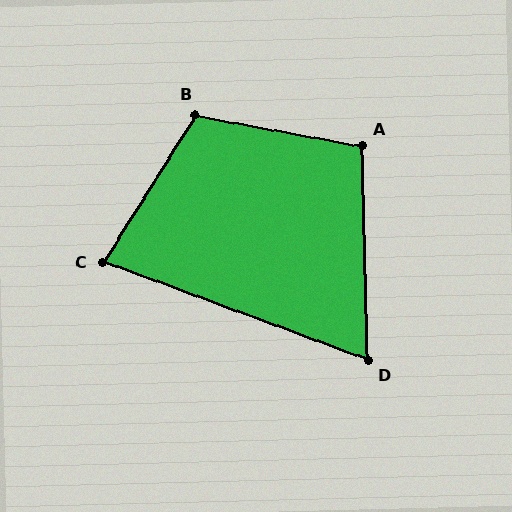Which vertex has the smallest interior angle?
D, at approximately 68 degrees.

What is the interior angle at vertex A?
Approximately 102 degrees (obtuse).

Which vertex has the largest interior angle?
B, at approximately 112 degrees.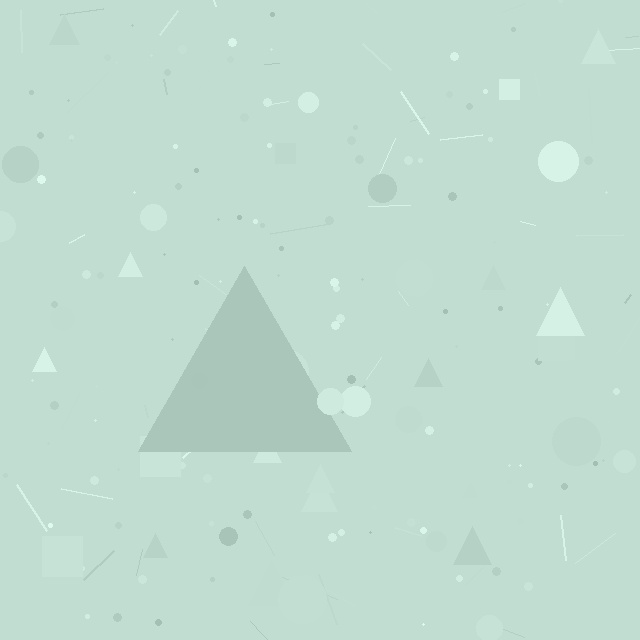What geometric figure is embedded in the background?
A triangle is embedded in the background.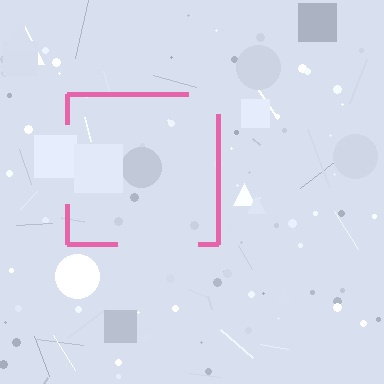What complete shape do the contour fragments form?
The contour fragments form a square.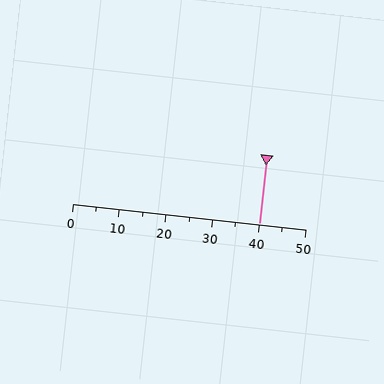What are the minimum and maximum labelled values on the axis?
The axis runs from 0 to 50.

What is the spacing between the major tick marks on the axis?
The major ticks are spaced 10 apart.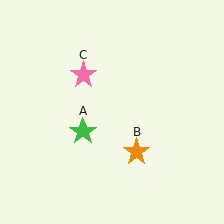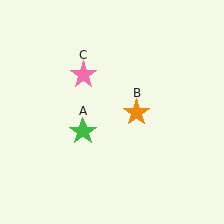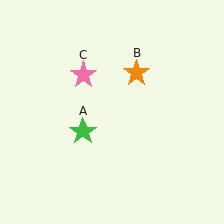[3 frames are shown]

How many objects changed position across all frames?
1 object changed position: orange star (object B).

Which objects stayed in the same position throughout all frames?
Green star (object A) and pink star (object C) remained stationary.